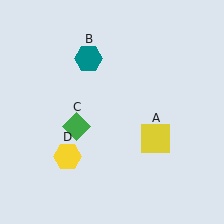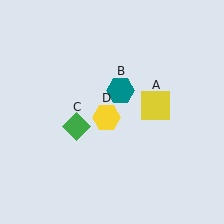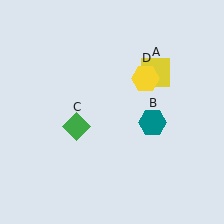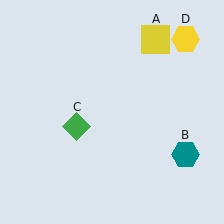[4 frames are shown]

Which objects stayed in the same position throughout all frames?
Green diamond (object C) remained stationary.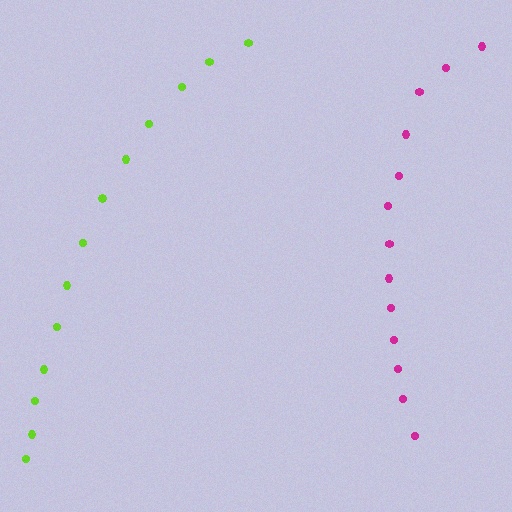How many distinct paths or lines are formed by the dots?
There are 2 distinct paths.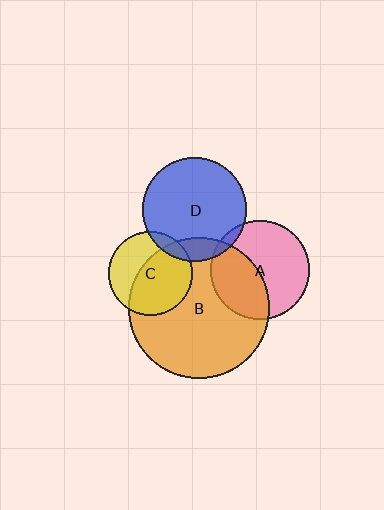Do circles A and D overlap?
Yes.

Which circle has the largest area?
Circle B (orange).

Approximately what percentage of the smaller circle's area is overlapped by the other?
Approximately 5%.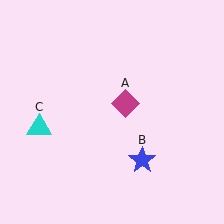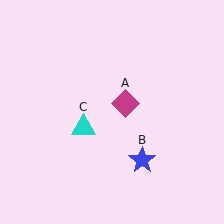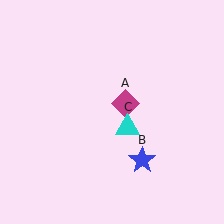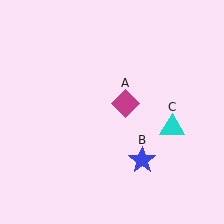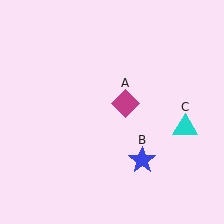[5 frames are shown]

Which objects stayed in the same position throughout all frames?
Magenta diamond (object A) and blue star (object B) remained stationary.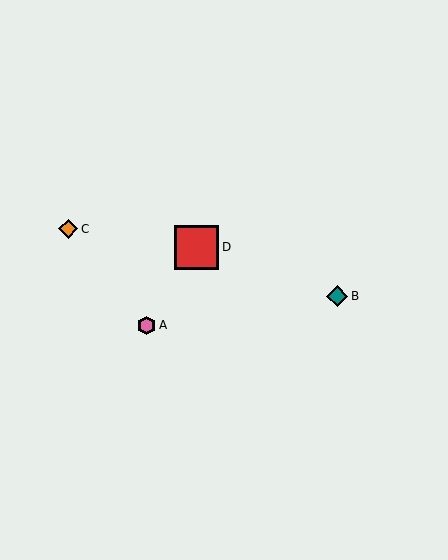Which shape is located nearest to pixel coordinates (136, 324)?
The pink hexagon (labeled A) at (147, 325) is nearest to that location.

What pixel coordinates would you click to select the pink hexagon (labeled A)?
Click at (147, 325) to select the pink hexagon A.